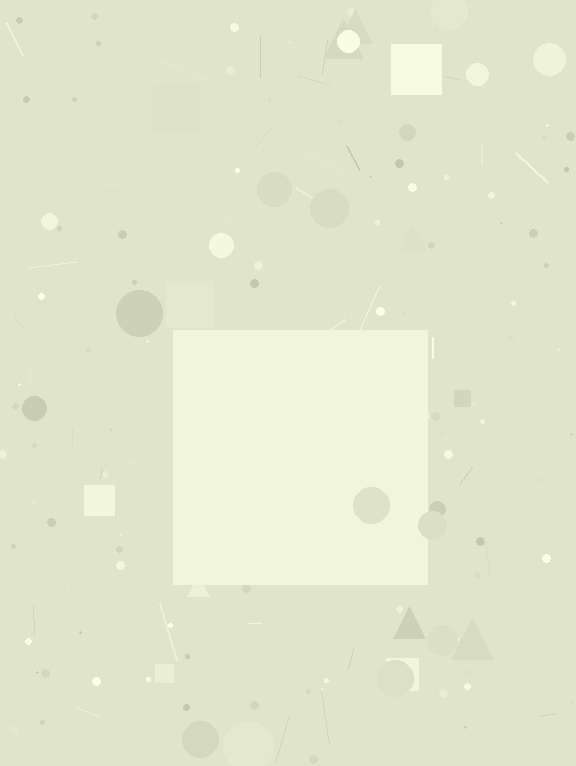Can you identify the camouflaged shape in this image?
The camouflaged shape is a square.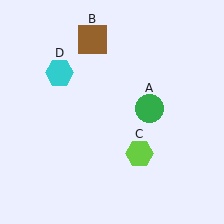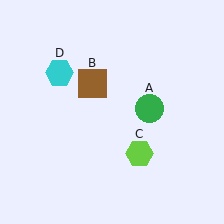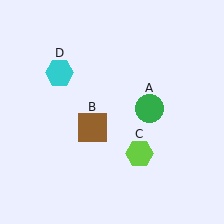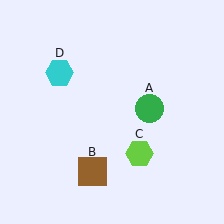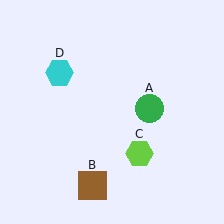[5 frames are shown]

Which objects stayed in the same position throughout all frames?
Green circle (object A) and lime hexagon (object C) and cyan hexagon (object D) remained stationary.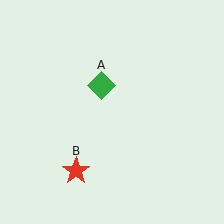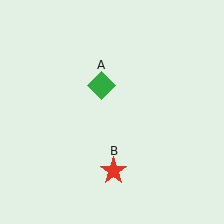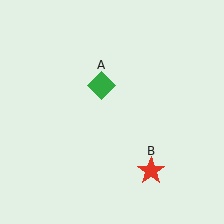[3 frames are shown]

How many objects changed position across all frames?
1 object changed position: red star (object B).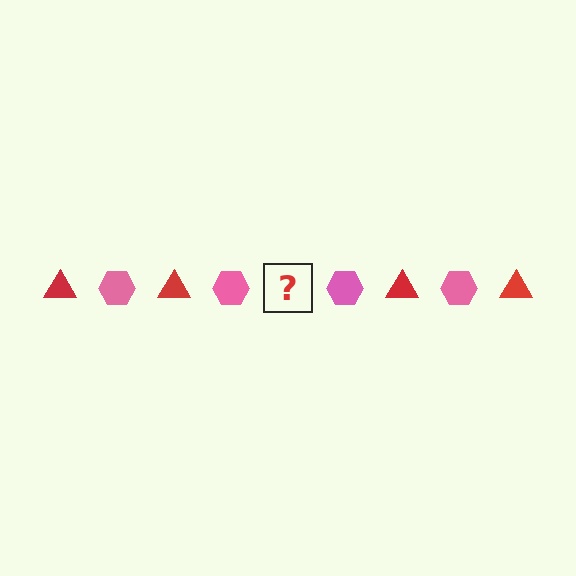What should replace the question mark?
The question mark should be replaced with a red triangle.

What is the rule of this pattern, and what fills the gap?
The rule is that the pattern alternates between red triangle and pink hexagon. The gap should be filled with a red triangle.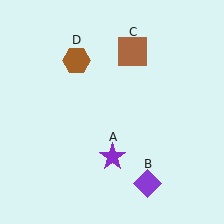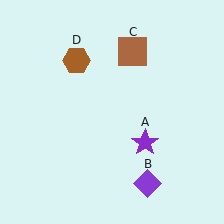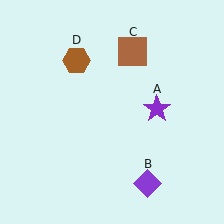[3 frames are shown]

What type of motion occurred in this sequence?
The purple star (object A) rotated counterclockwise around the center of the scene.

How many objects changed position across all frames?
1 object changed position: purple star (object A).